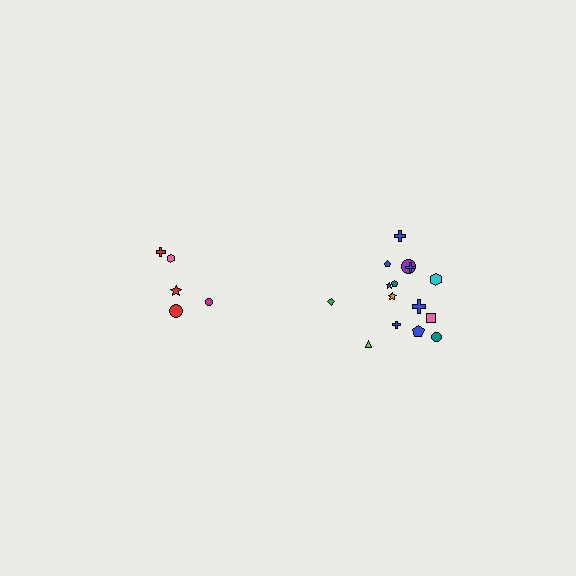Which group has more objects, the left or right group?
The right group.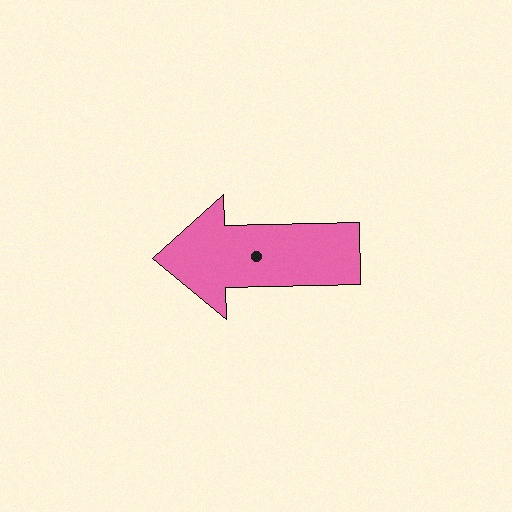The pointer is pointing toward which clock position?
Roughly 9 o'clock.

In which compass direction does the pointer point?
West.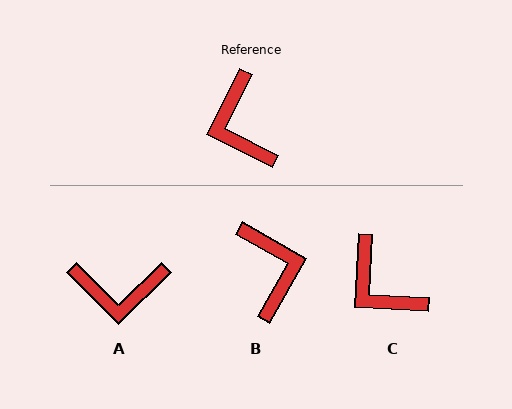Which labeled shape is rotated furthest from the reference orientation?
B, about 177 degrees away.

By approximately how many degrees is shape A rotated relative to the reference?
Approximately 71 degrees counter-clockwise.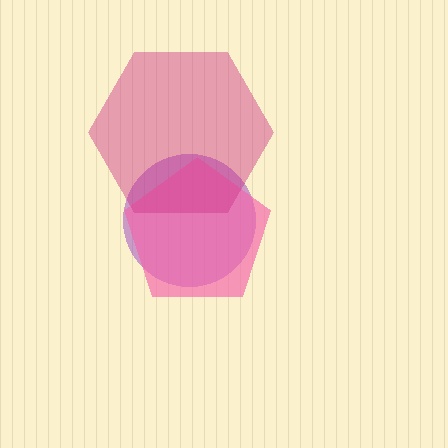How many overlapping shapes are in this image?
There are 3 overlapping shapes in the image.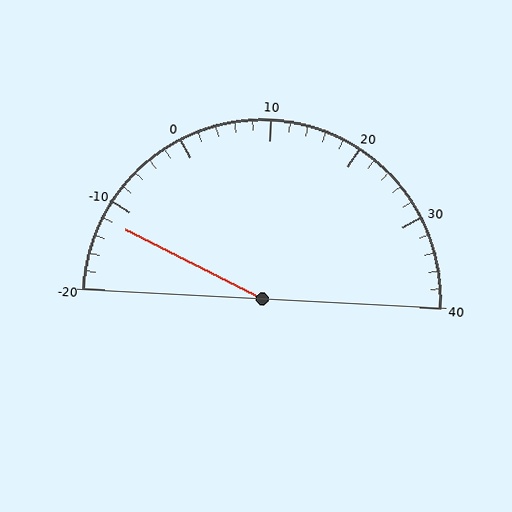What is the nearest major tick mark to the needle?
The nearest major tick mark is -10.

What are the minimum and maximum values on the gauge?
The gauge ranges from -20 to 40.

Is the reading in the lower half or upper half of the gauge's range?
The reading is in the lower half of the range (-20 to 40).